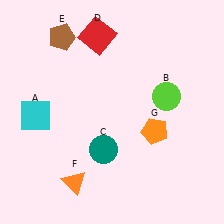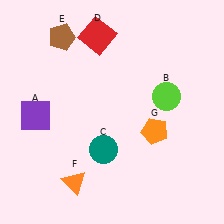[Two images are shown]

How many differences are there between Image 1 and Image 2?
There is 1 difference between the two images.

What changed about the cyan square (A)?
In Image 1, A is cyan. In Image 2, it changed to purple.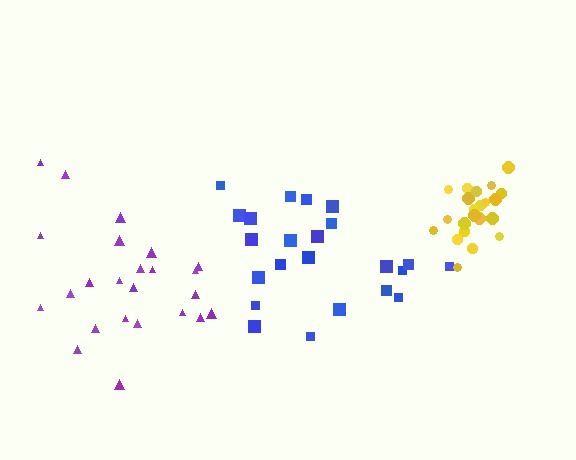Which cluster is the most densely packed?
Yellow.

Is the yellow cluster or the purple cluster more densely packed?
Yellow.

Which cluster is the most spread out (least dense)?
Blue.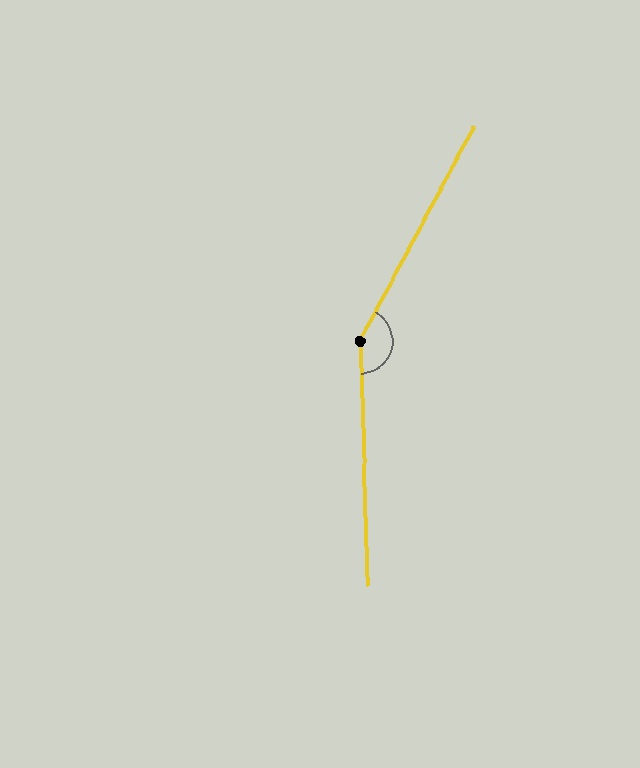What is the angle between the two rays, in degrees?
Approximately 150 degrees.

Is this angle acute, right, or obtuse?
It is obtuse.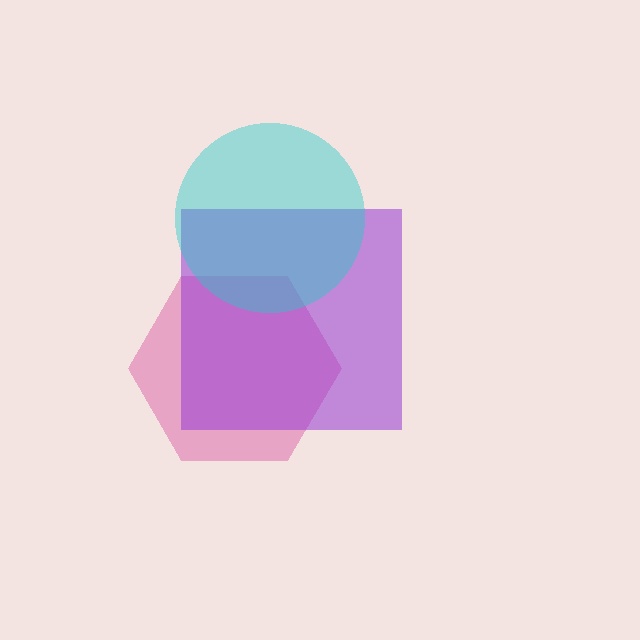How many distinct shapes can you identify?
There are 3 distinct shapes: a pink hexagon, a purple square, a cyan circle.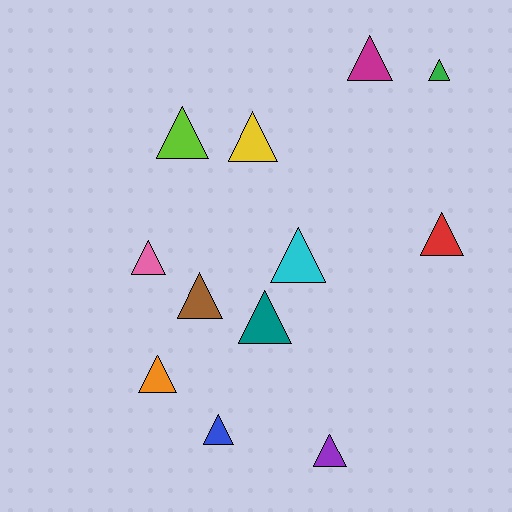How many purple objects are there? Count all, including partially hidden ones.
There is 1 purple object.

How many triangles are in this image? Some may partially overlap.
There are 12 triangles.